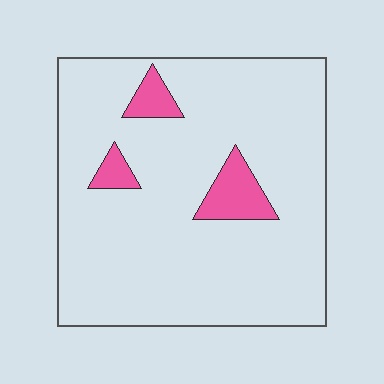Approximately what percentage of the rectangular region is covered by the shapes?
Approximately 10%.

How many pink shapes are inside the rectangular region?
3.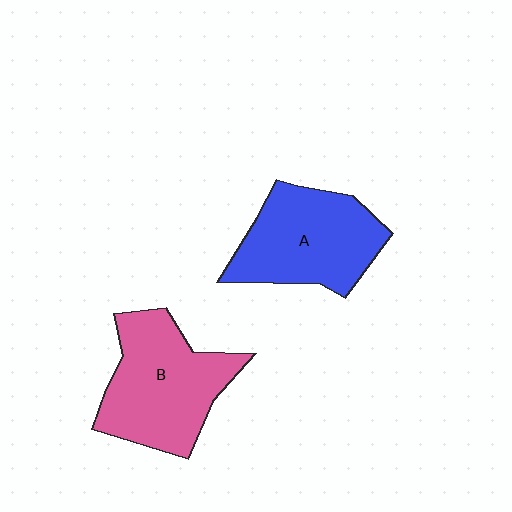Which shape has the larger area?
Shape B (pink).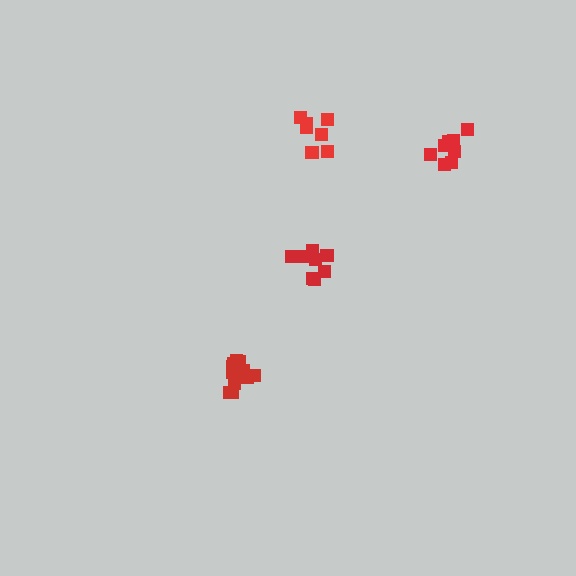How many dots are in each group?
Group 1: 8 dots, Group 2: 7 dots, Group 3: 12 dots, Group 4: 10 dots (37 total).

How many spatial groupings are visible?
There are 4 spatial groupings.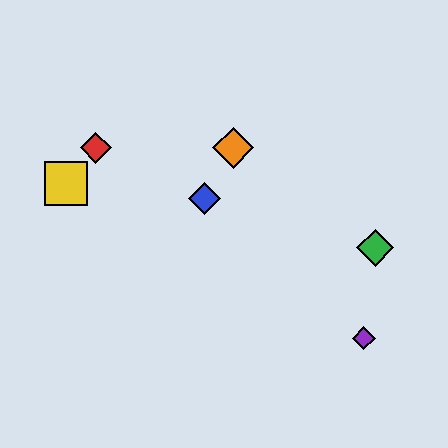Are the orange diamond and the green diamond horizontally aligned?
No, the orange diamond is at y≈148 and the green diamond is at y≈248.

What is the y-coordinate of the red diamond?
The red diamond is at y≈148.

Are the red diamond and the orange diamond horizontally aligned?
Yes, both are at y≈148.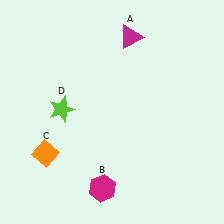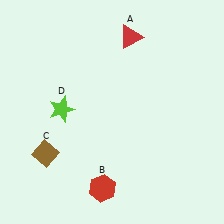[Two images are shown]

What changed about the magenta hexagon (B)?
In Image 1, B is magenta. In Image 2, it changed to red.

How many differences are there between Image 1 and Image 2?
There are 3 differences between the two images.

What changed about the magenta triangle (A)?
In Image 1, A is magenta. In Image 2, it changed to red.